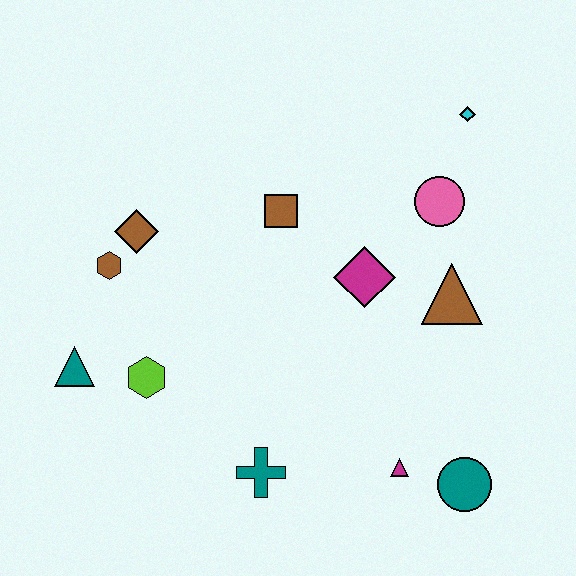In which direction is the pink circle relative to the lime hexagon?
The pink circle is to the right of the lime hexagon.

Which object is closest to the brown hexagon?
The brown diamond is closest to the brown hexagon.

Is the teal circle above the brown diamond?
No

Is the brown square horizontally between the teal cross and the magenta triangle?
Yes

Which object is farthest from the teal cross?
The cyan diamond is farthest from the teal cross.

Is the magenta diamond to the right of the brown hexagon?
Yes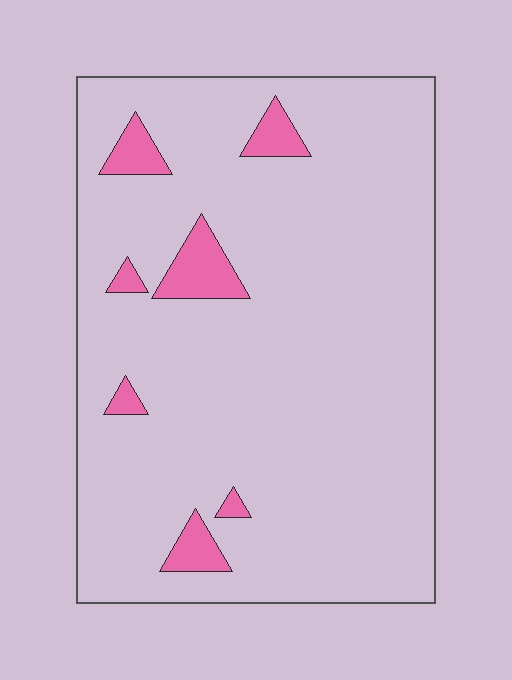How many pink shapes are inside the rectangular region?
7.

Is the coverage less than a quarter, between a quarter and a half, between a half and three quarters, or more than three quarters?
Less than a quarter.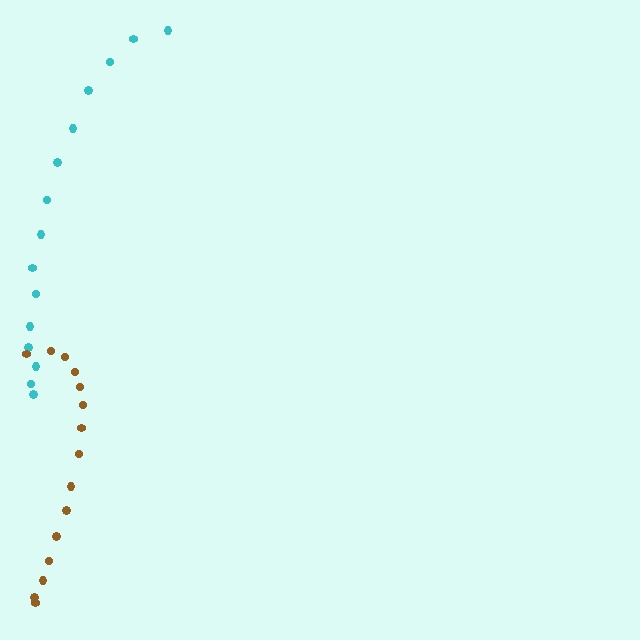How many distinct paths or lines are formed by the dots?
There are 2 distinct paths.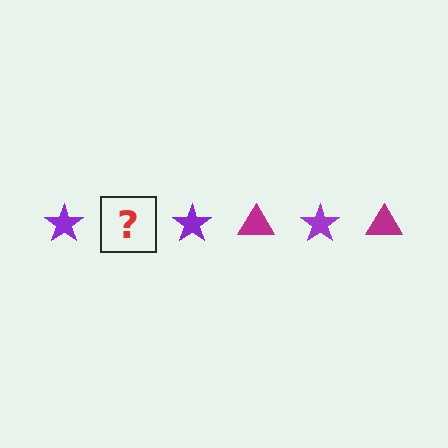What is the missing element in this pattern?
The missing element is a magenta triangle.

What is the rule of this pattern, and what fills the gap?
The rule is that the pattern alternates between purple star and magenta triangle. The gap should be filled with a magenta triangle.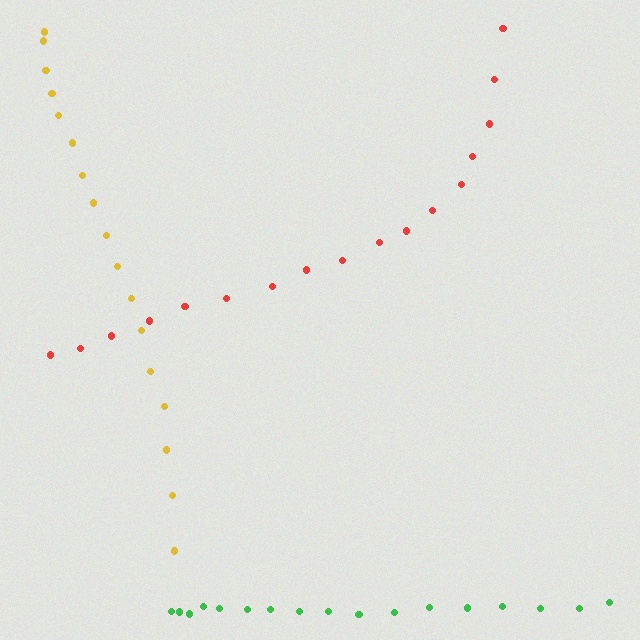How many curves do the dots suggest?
There are 3 distinct paths.